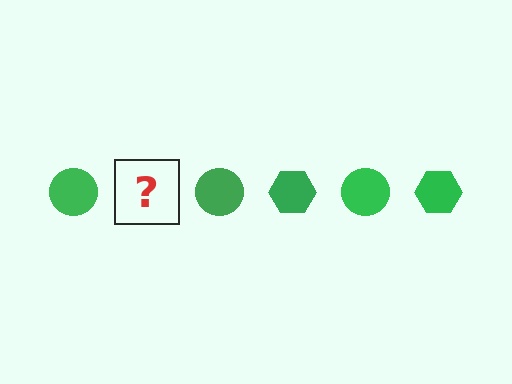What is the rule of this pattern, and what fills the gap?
The rule is that the pattern cycles through circle, hexagon shapes in green. The gap should be filled with a green hexagon.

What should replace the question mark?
The question mark should be replaced with a green hexagon.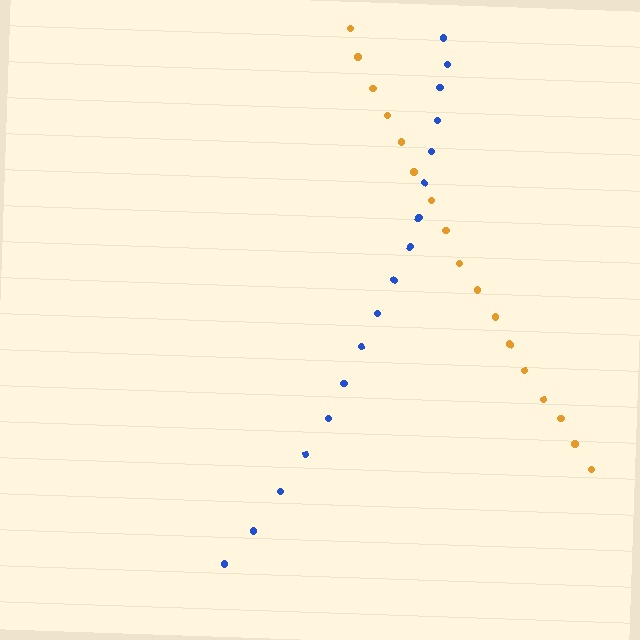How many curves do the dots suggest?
There are 2 distinct paths.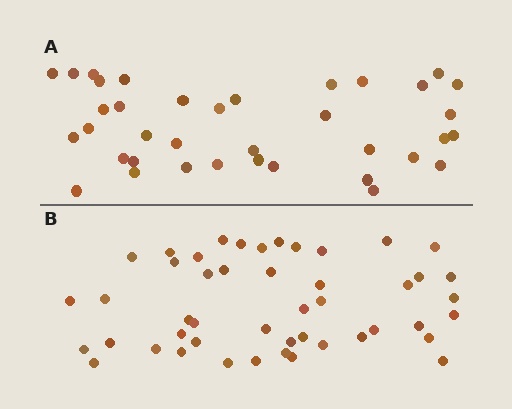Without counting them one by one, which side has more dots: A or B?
Region B (the bottom region) has more dots.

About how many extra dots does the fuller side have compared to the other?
Region B has roughly 10 or so more dots than region A.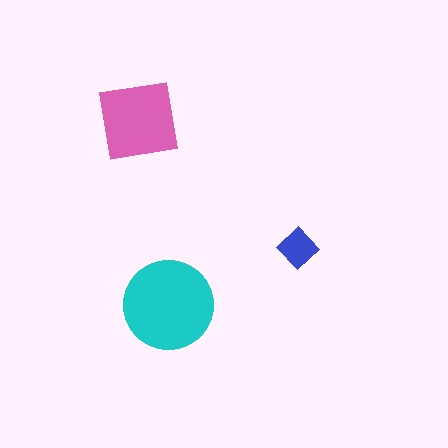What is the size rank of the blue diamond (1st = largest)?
3rd.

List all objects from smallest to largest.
The blue diamond, the pink square, the cyan circle.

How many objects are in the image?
There are 3 objects in the image.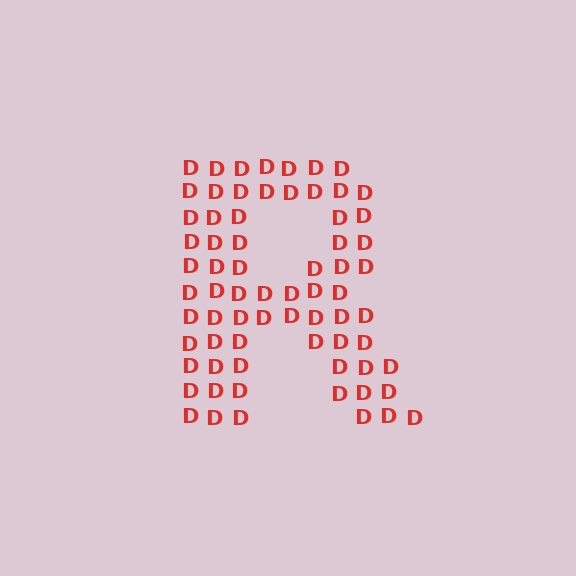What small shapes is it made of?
It is made of small letter D's.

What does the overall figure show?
The overall figure shows the letter R.